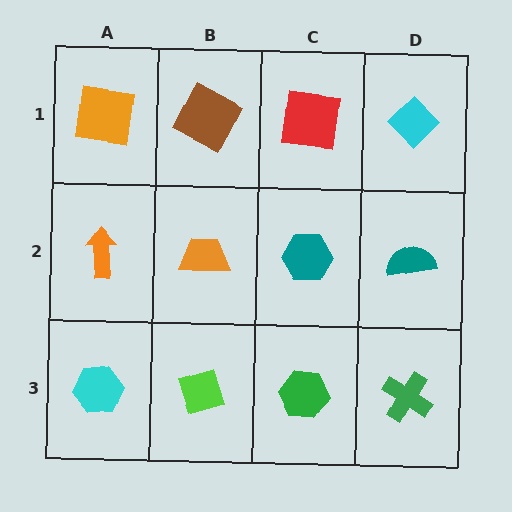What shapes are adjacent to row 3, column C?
A teal hexagon (row 2, column C), a lime diamond (row 3, column B), a green cross (row 3, column D).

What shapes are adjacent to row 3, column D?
A teal semicircle (row 2, column D), a green hexagon (row 3, column C).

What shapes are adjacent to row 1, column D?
A teal semicircle (row 2, column D), a red square (row 1, column C).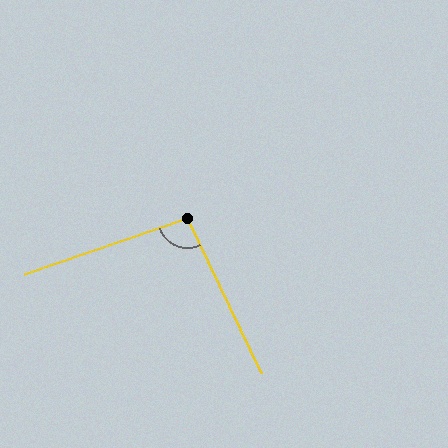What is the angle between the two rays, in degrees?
Approximately 97 degrees.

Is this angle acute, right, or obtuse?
It is obtuse.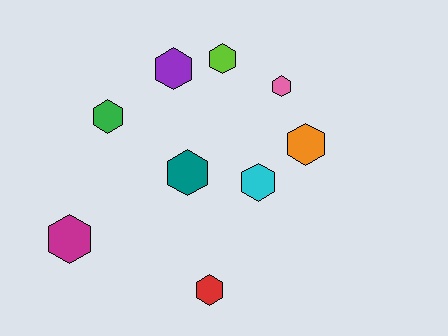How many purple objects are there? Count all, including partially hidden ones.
There is 1 purple object.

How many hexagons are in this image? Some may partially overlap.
There are 9 hexagons.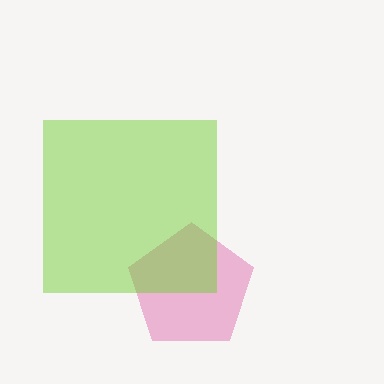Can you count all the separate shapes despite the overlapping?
Yes, there are 2 separate shapes.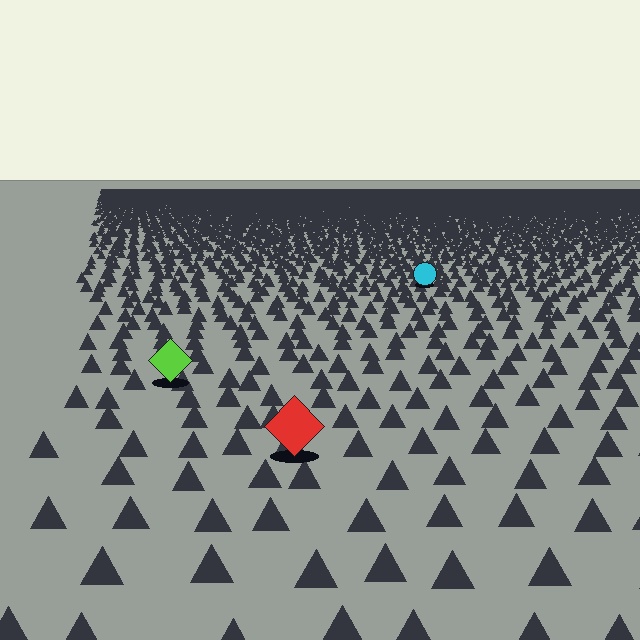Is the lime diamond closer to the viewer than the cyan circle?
Yes. The lime diamond is closer — you can tell from the texture gradient: the ground texture is coarser near it.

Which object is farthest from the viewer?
The cyan circle is farthest from the viewer. It appears smaller and the ground texture around it is denser.